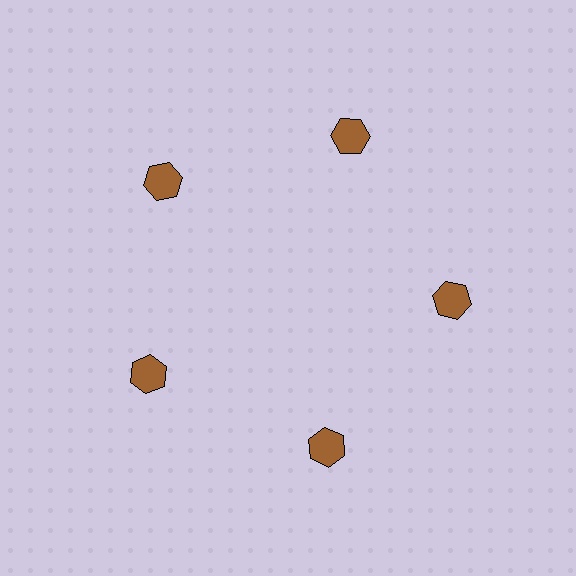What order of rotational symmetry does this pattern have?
This pattern has 5-fold rotational symmetry.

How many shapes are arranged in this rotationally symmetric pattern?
There are 5 shapes, arranged in 5 groups of 1.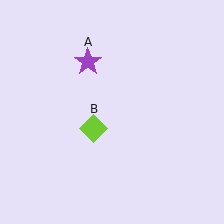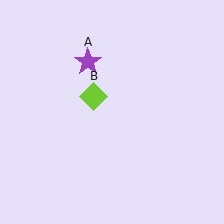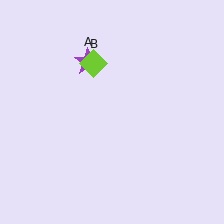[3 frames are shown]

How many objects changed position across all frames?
1 object changed position: lime diamond (object B).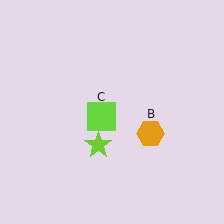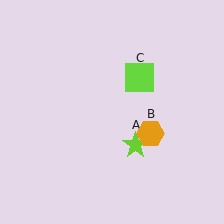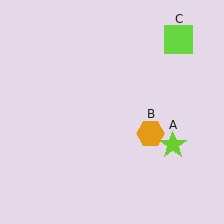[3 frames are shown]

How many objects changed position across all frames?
2 objects changed position: lime star (object A), lime square (object C).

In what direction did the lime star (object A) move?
The lime star (object A) moved right.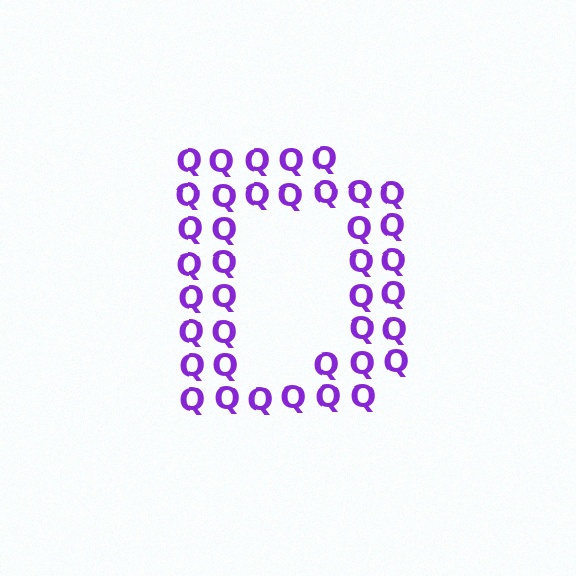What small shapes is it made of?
It is made of small letter Q's.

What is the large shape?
The large shape is the letter D.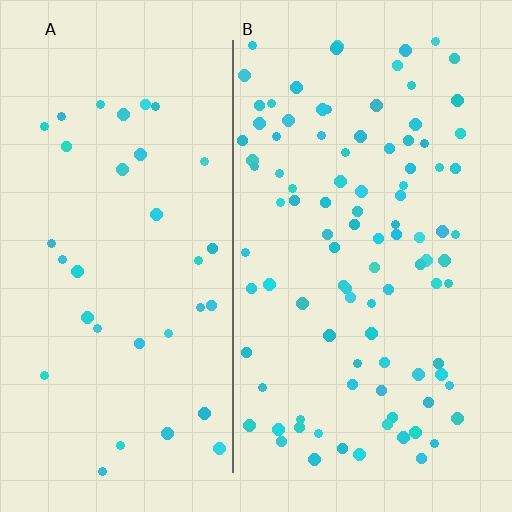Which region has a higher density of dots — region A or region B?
B (the right).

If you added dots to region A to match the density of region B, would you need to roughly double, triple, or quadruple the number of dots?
Approximately triple.